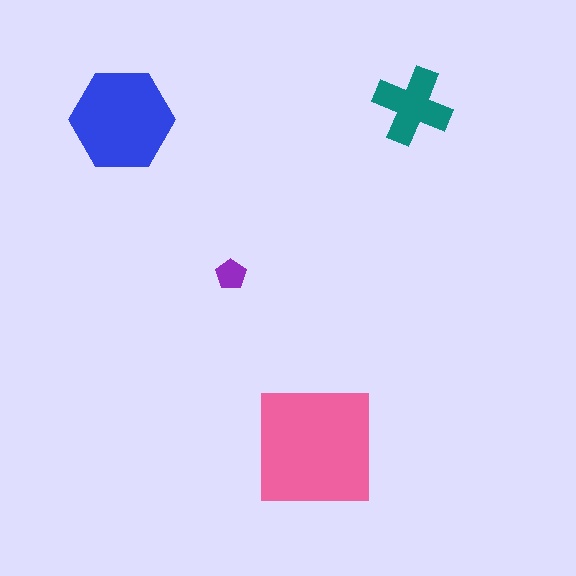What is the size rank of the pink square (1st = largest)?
1st.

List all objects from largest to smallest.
The pink square, the blue hexagon, the teal cross, the purple pentagon.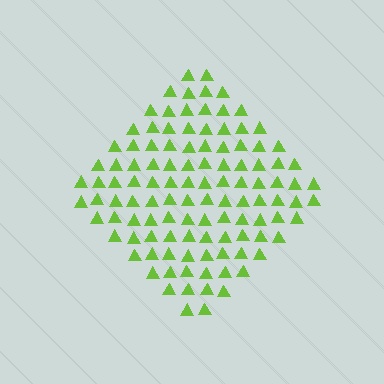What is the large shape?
The large shape is a diamond.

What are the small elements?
The small elements are triangles.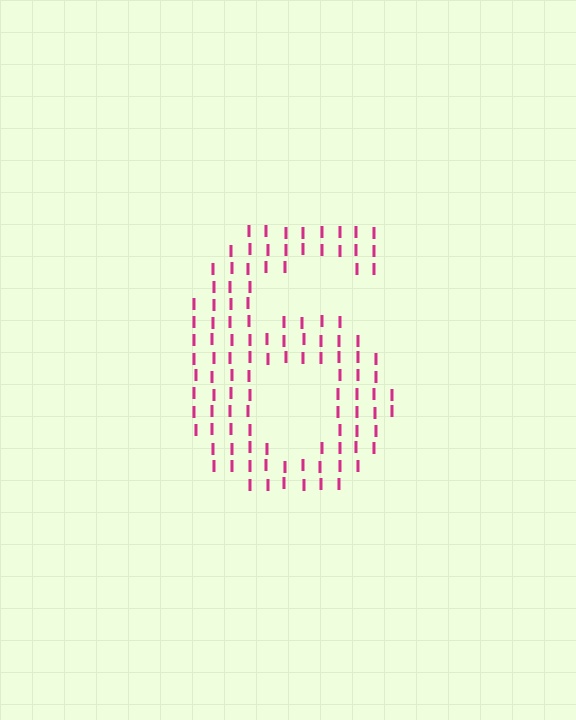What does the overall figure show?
The overall figure shows the digit 6.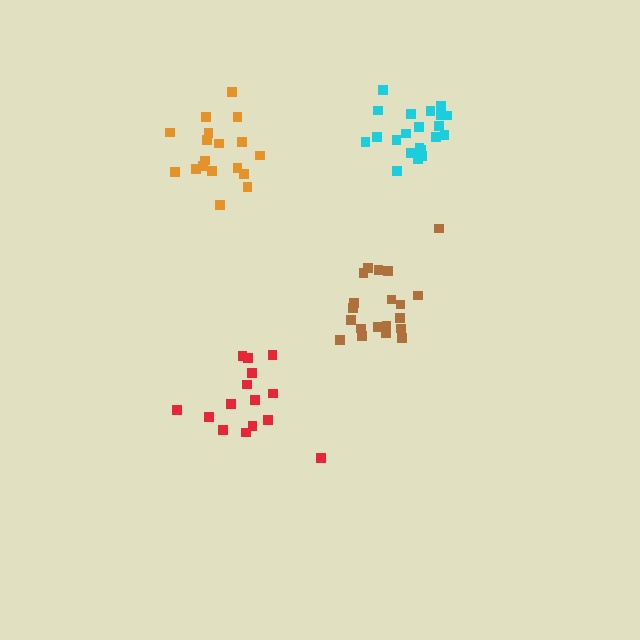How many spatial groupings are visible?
There are 4 spatial groupings.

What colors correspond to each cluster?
The clusters are colored: cyan, orange, red, brown.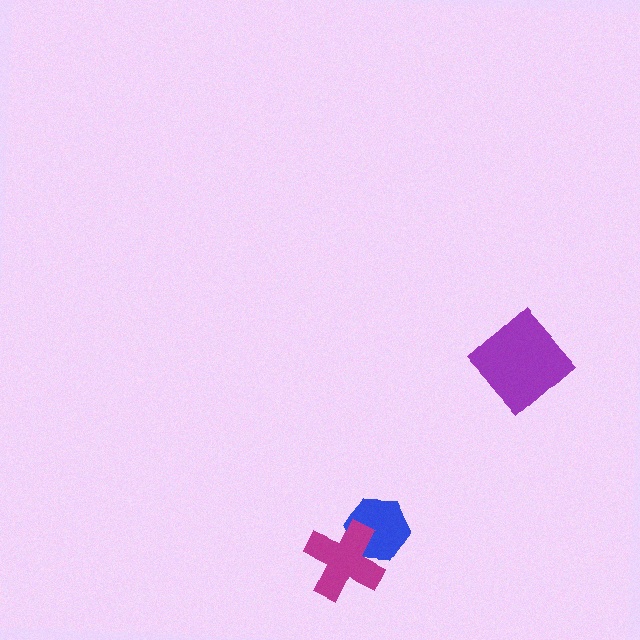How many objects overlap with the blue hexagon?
1 object overlaps with the blue hexagon.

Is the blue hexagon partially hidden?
Yes, it is partially covered by another shape.